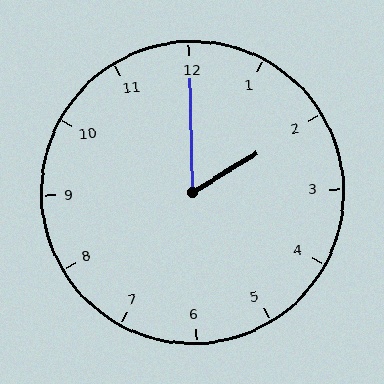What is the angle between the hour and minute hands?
Approximately 60 degrees.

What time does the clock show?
2:00.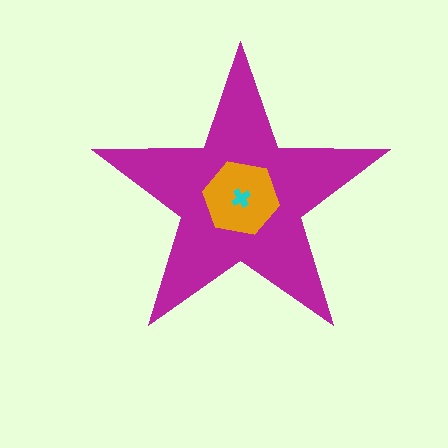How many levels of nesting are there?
3.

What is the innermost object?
The cyan cross.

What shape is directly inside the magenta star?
The orange hexagon.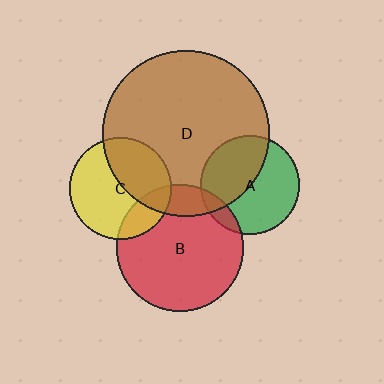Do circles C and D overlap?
Yes.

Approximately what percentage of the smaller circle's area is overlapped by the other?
Approximately 40%.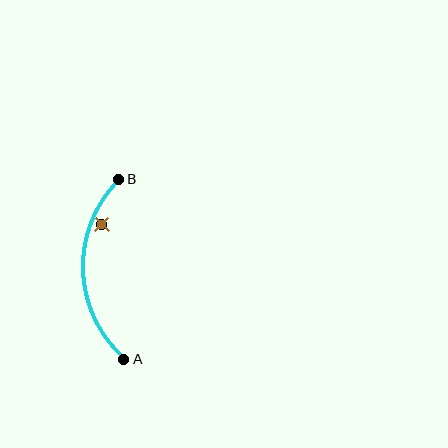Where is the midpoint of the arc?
The arc midpoint is the point on the curve farthest from the straight line joining A and B. It sits to the left of that line.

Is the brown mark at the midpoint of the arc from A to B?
No — the brown mark does not lie on the arc at all. It sits slightly inside the curve.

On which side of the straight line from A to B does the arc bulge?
The arc bulges to the left of the straight line connecting A and B.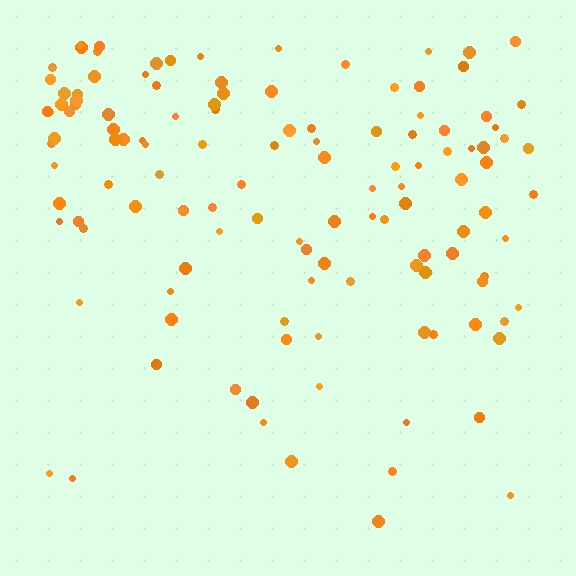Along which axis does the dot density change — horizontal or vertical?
Vertical.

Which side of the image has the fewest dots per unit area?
The bottom.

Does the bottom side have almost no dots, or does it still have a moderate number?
Still a moderate number, just noticeably fewer than the top.